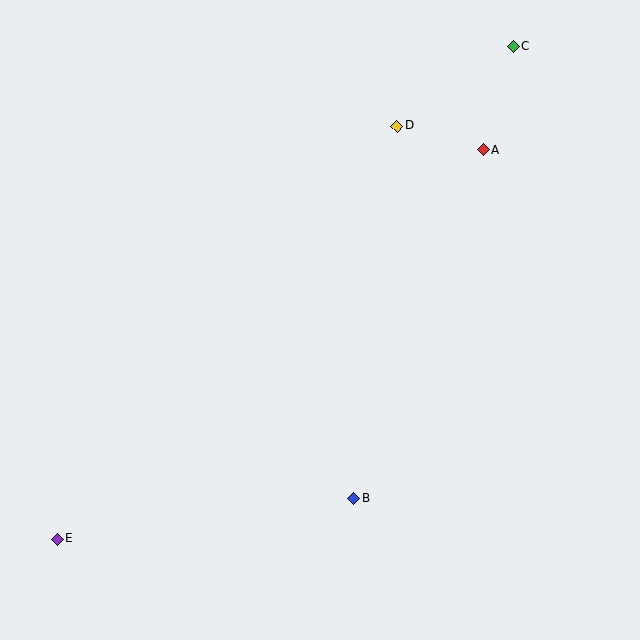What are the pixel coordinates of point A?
Point A is at (483, 150).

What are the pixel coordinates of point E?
Point E is at (58, 539).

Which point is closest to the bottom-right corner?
Point B is closest to the bottom-right corner.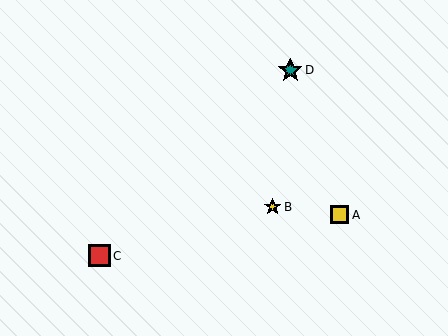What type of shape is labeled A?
Shape A is a yellow square.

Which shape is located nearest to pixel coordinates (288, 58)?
The teal star (labeled D) at (290, 70) is nearest to that location.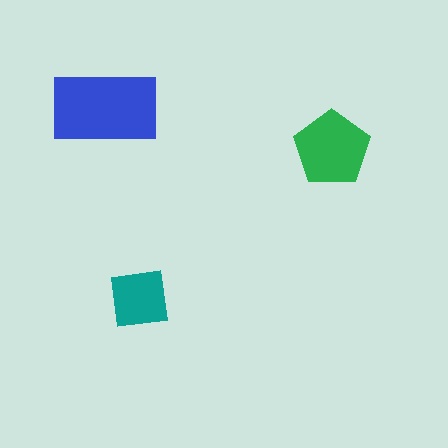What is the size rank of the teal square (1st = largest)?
3rd.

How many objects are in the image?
There are 3 objects in the image.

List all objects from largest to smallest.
The blue rectangle, the green pentagon, the teal square.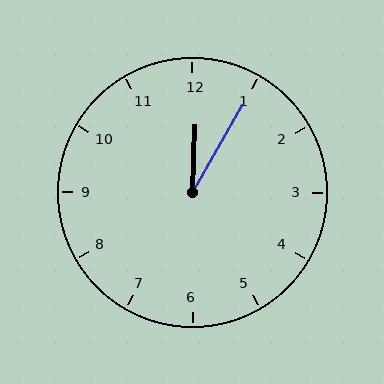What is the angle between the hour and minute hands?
Approximately 28 degrees.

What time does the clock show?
12:05.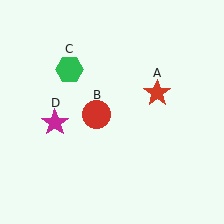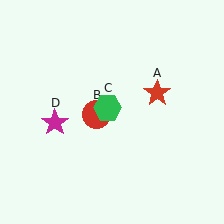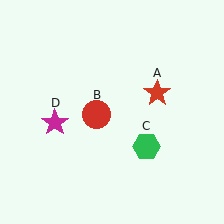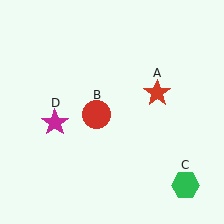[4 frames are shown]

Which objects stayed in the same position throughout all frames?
Red star (object A) and red circle (object B) and magenta star (object D) remained stationary.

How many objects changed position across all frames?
1 object changed position: green hexagon (object C).